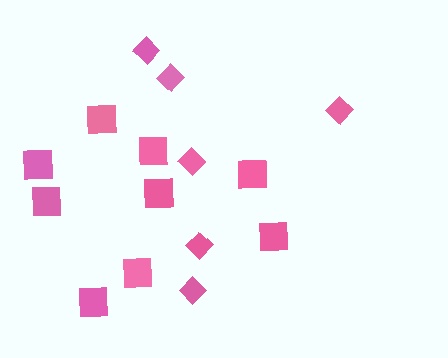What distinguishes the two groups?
There are 2 groups: one group of squares (9) and one group of diamonds (6).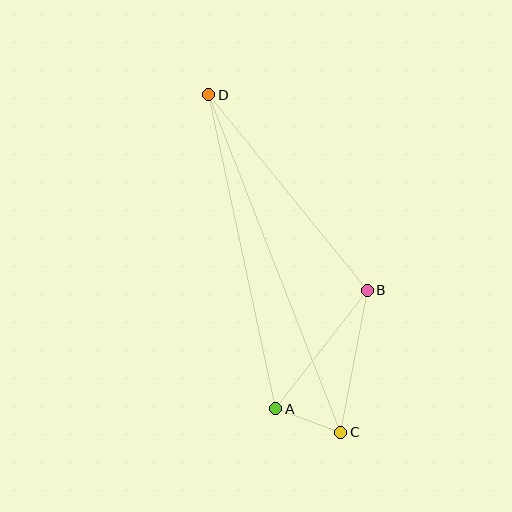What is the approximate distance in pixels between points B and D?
The distance between B and D is approximately 251 pixels.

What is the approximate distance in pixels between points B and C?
The distance between B and C is approximately 144 pixels.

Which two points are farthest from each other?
Points C and D are farthest from each other.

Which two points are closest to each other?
Points A and C are closest to each other.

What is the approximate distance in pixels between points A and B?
The distance between A and B is approximately 150 pixels.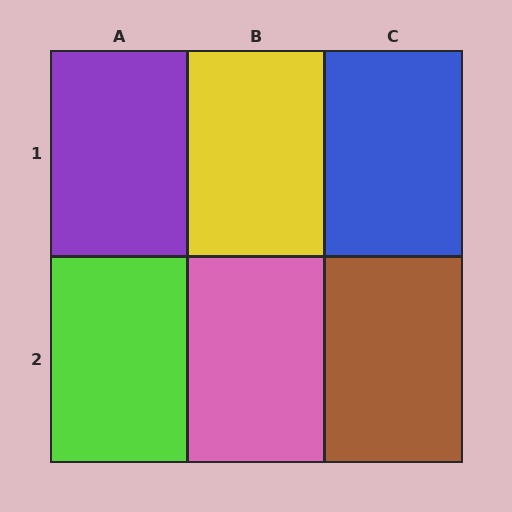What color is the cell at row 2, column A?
Lime.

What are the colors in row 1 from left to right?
Purple, yellow, blue.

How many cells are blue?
1 cell is blue.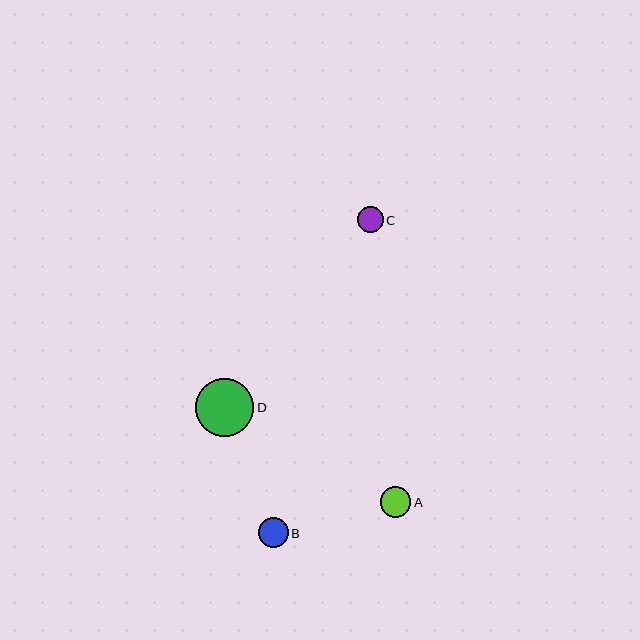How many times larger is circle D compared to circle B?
Circle D is approximately 1.9 times the size of circle B.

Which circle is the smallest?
Circle C is the smallest with a size of approximately 26 pixels.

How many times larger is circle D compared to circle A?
Circle D is approximately 1.9 times the size of circle A.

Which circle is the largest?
Circle D is the largest with a size of approximately 58 pixels.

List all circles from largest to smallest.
From largest to smallest: D, A, B, C.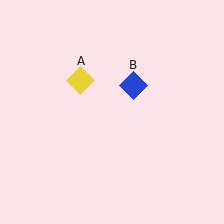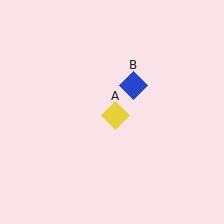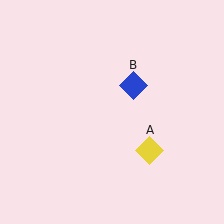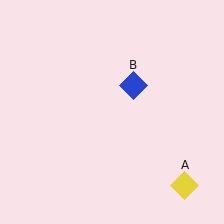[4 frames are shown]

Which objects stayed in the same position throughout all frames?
Blue diamond (object B) remained stationary.